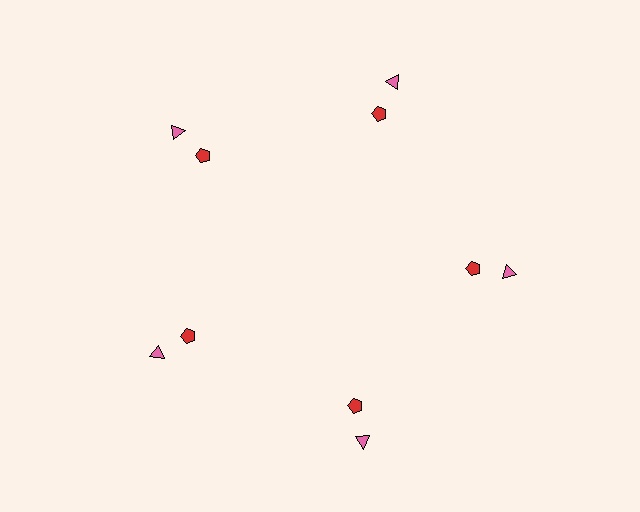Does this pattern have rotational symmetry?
Yes, this pattern has 5-fold rotational symmetry. It looks the same after rotating 72 degrees around the center.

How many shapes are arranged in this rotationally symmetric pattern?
There are 10 shapes, arranged in 5 groups of 2.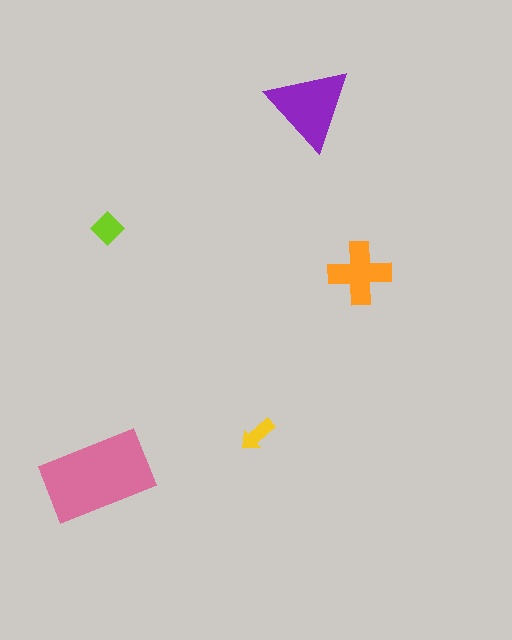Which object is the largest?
The pink rectangle.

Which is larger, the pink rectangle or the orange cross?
The pink rectangle.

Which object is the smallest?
The yellow arrow.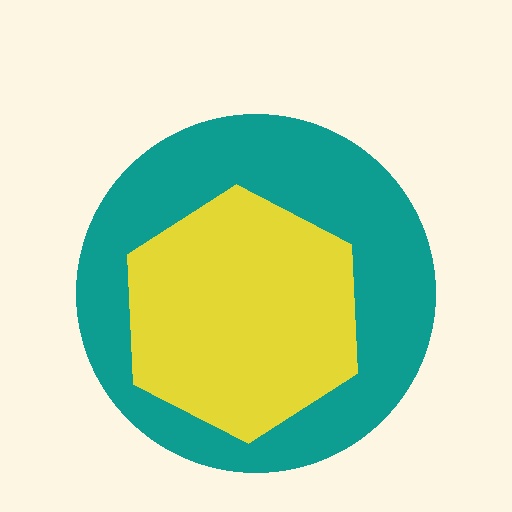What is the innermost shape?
The yellow hexagon.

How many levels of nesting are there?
2.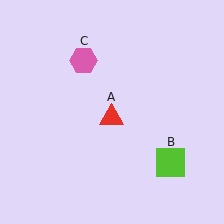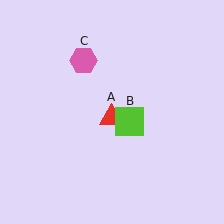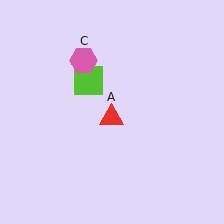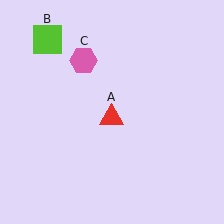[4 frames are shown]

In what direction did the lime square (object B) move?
The lime square (object B) moved up and to the left.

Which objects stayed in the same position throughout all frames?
Red triangle (object A) and pink hexagon (object C) remained stationary.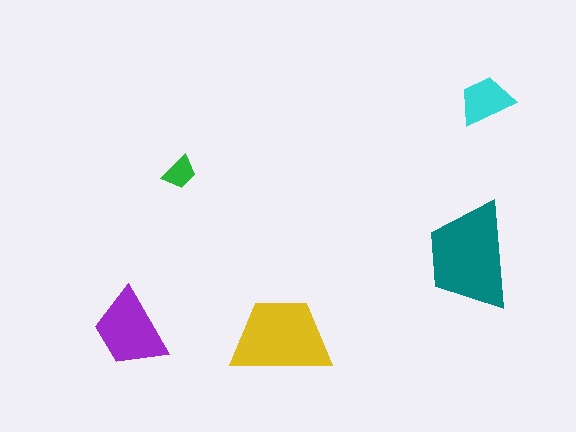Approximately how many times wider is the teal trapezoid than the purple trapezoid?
About 1.5 times wider.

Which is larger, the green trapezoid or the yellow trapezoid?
The yellow one.